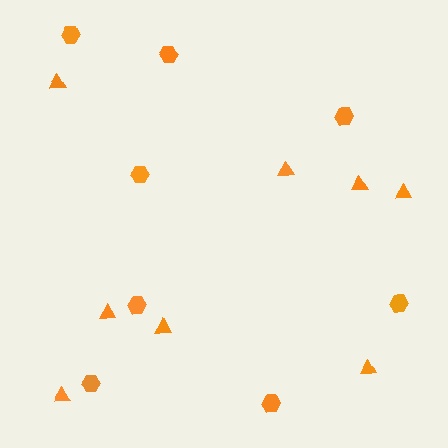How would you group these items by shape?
There are 2 groups: one group of hexagons (8) and one group of triangles (8).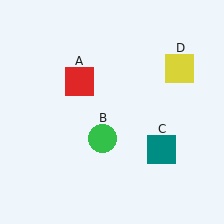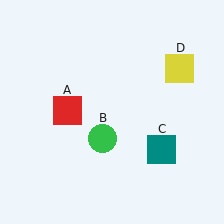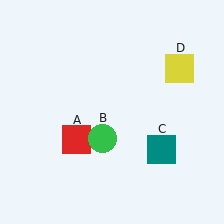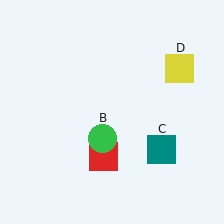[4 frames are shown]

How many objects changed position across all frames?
1 object changed position: red square (object A).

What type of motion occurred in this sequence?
The red square (object A) rotated counterclockwise around the center of the scene.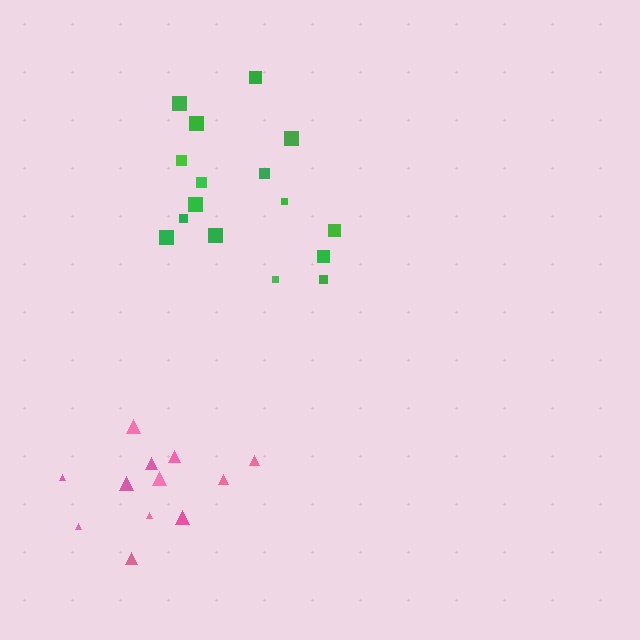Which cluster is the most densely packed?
Pink.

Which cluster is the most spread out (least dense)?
Green.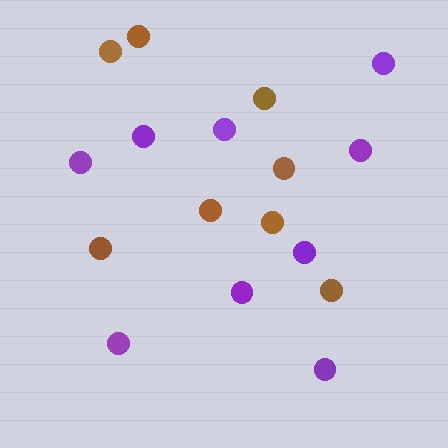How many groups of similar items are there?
There are 2 groups: one group of brown circles (8) and one group of purple circles (9).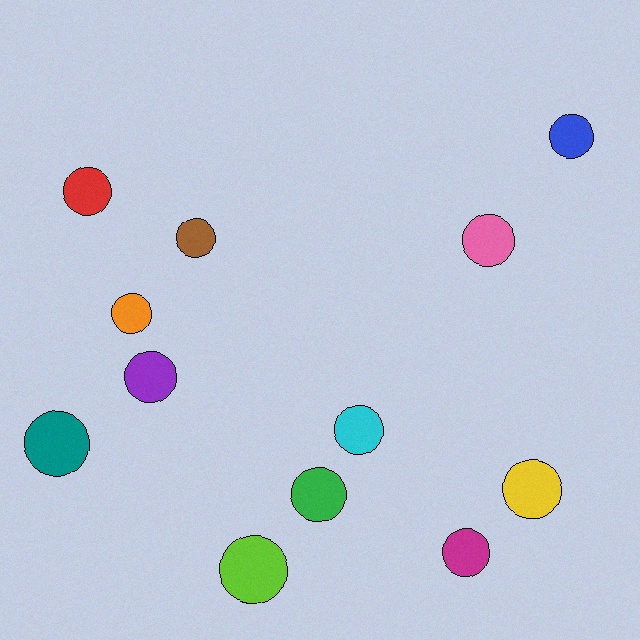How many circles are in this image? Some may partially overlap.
There are 12 circles.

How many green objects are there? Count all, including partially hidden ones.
There is 1 green object.